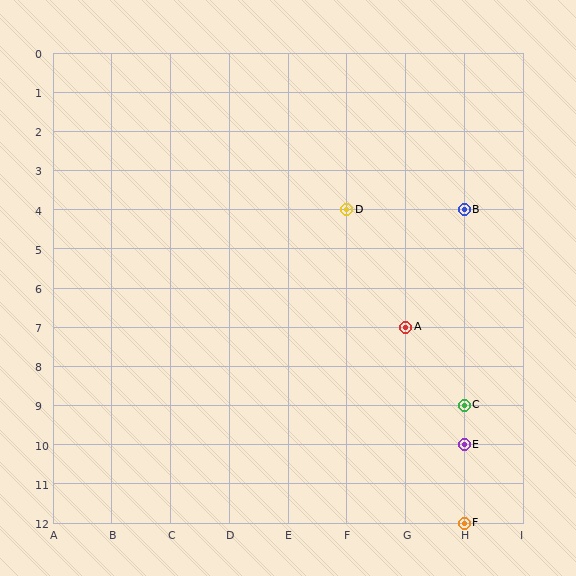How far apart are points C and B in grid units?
Points C and B are 5 rows apart.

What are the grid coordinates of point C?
Point C is at grid coordinates (H, 9).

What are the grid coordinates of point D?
Point D is at grid coordinates (F, 4).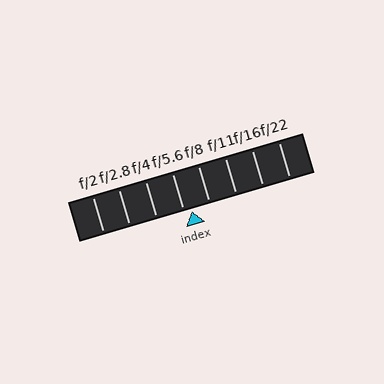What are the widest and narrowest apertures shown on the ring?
The widest aperture shown is f/2 and the narrowest is f/22.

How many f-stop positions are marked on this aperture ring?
There are 8 f-stop positions marked.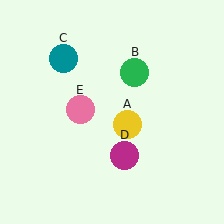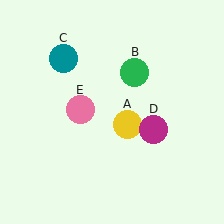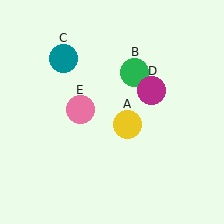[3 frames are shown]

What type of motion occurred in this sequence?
The magenta circle (object D) rotated counterclockwise around the center of the scene.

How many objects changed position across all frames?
1 object changed position: magenta circle (object D).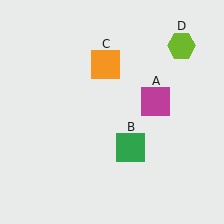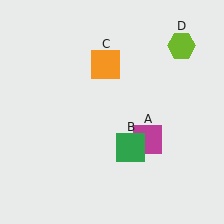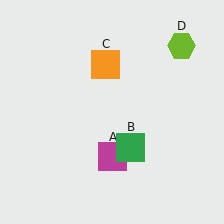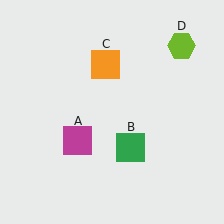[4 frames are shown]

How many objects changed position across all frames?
1 object changed position: magenta square (object A).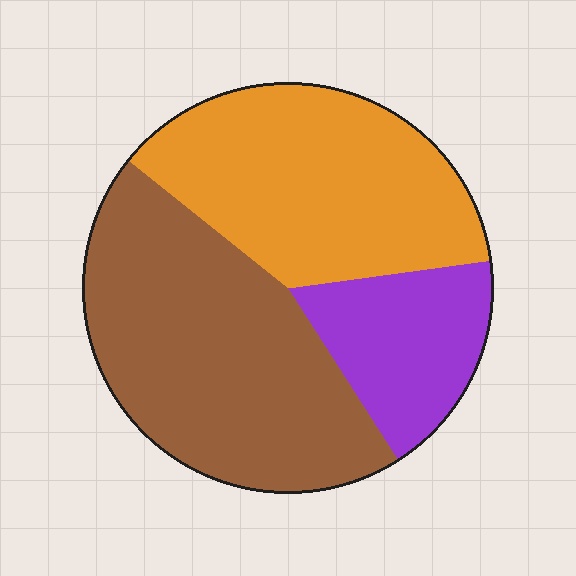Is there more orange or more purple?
Orange.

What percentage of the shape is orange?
Orange covers 37% of the shape.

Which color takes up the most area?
Brown, at roughly 45%.